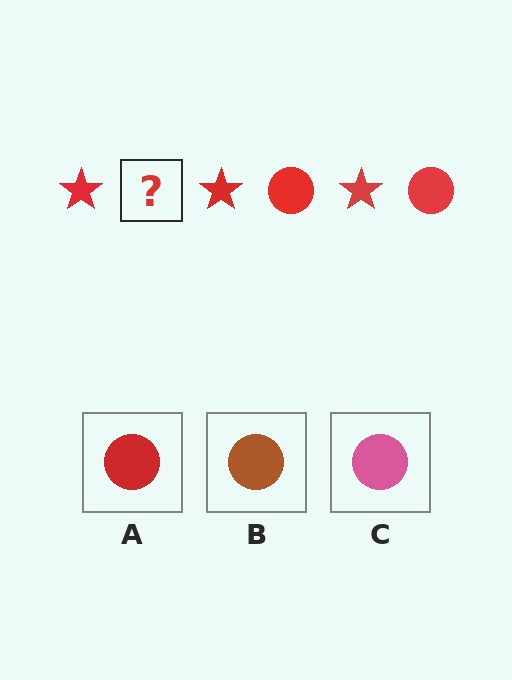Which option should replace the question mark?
Option A.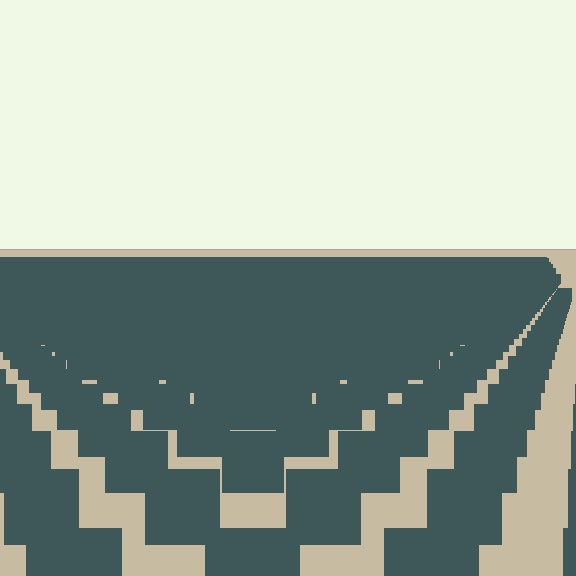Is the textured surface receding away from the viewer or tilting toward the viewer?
The surface is receding away from the viewer. Texture elements get smaller and denser toward the top.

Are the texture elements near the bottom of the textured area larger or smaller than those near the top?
Larger. Near the bottom, elements are closer to the viewer and appear at a bigger on-screen size.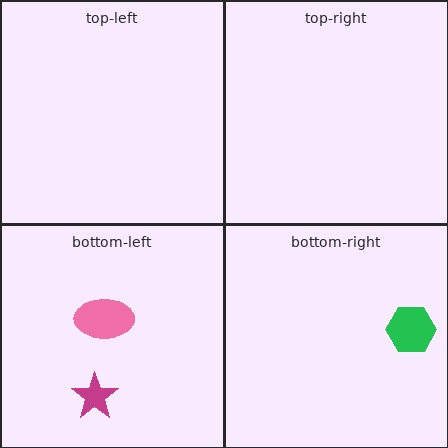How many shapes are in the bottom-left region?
2.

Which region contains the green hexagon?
The bottom-right region.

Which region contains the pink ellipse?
The bottom-left region.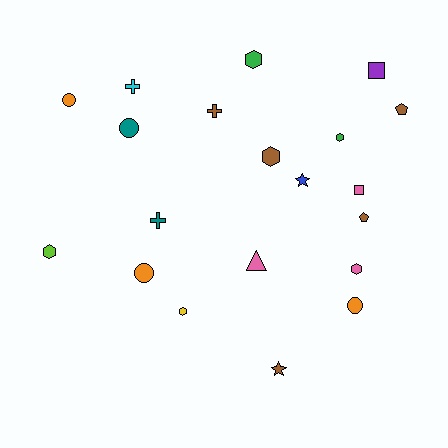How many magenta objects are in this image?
There are no magenta objects.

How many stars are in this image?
There are 2 stars.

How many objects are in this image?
There are 20 objects.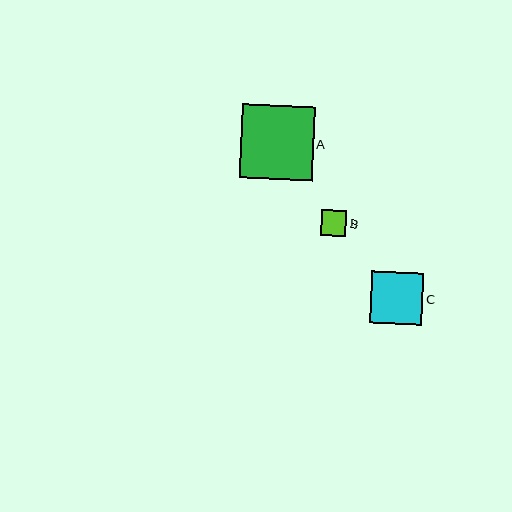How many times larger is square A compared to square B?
Square A is approximately 2.9 times the size of square B.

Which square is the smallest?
Square B is the smallest with a size of approximately 25 pixels.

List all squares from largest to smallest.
From largest to smallest: A, C, B.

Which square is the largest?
Square A is the largest with a size of approximately 73 pixels.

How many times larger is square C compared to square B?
Square C is approximately 2.1 times the size of square B.